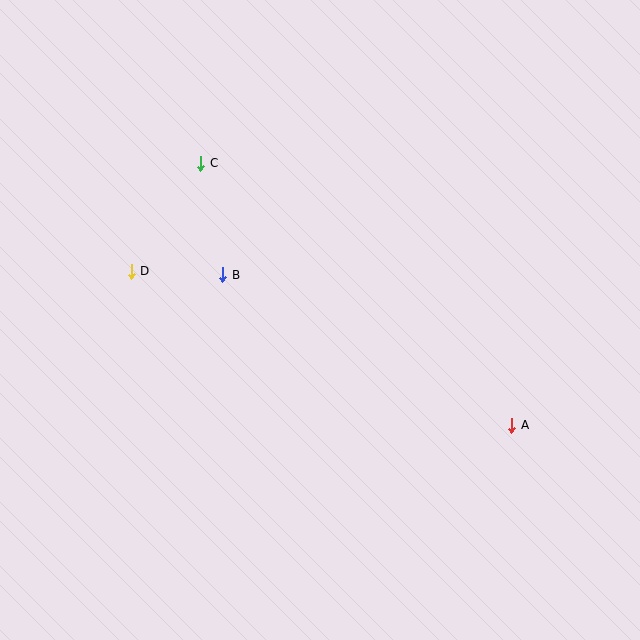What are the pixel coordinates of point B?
Point B is at (223, 275).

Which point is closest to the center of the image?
Point B at (223, 275) is closest to the center.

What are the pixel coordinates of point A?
Point A is at (512, 425).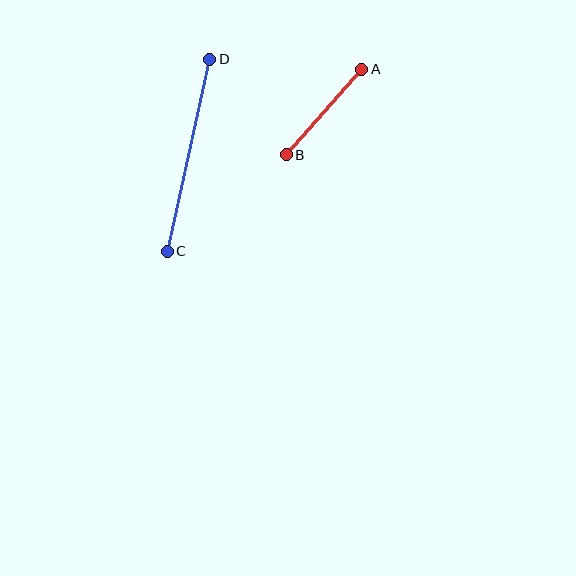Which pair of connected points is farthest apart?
Points C and D are farthest apart.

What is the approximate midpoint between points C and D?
The midpoint is at approximately (188, 155) pixels.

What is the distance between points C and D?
The distance is approximately 197 pixels.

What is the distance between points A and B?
The distance is approximately 114 pixels.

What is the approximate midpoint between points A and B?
The midpoint is at approximately (324, 112) pixels.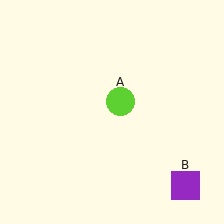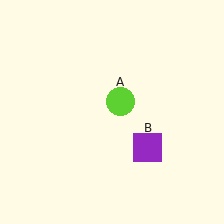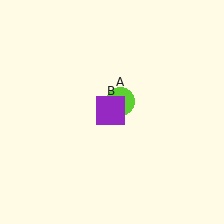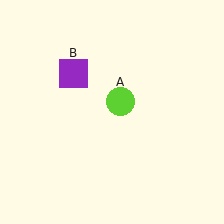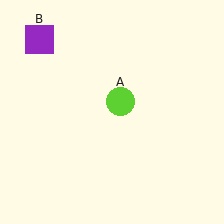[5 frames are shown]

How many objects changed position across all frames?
1 object changed position: purple square (object B).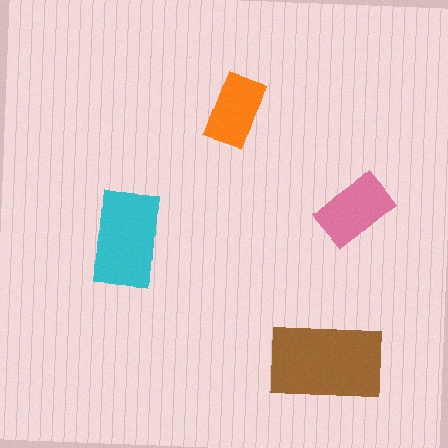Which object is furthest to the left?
The cyan rectangle is leftmost.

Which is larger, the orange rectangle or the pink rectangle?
The pink one.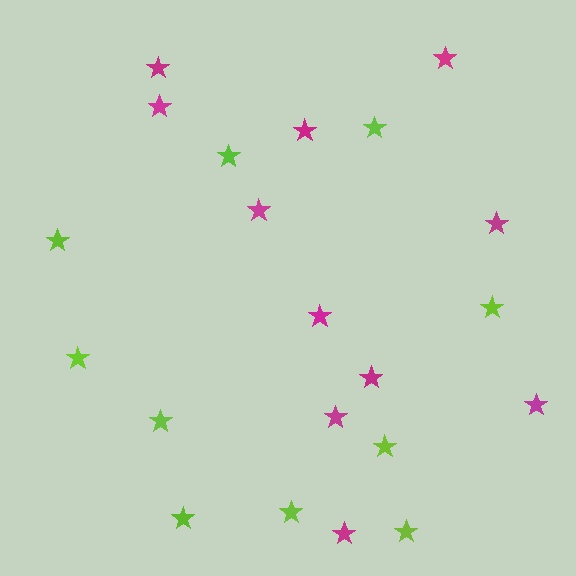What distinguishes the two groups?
There are 2 groups: one group of magenta stars (11) and one group of lime stars (10).